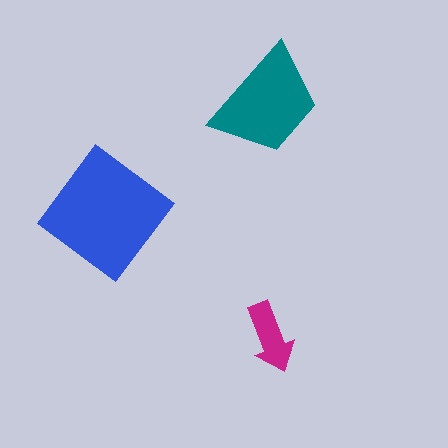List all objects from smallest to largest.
The magenta arrow, the teal trapezoid, the blue diamond.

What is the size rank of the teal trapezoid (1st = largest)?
2nd.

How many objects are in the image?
There are 3 objects in the image.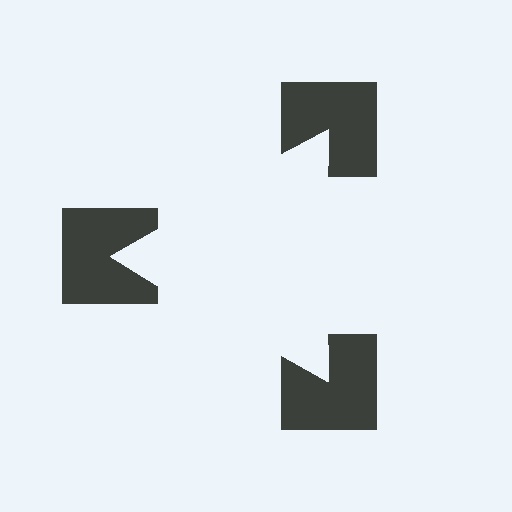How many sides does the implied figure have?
3 sides.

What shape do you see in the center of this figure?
An illusory triangle — its edges are inferred from the aligned wedge cuts in the notched squares, not physically drawn.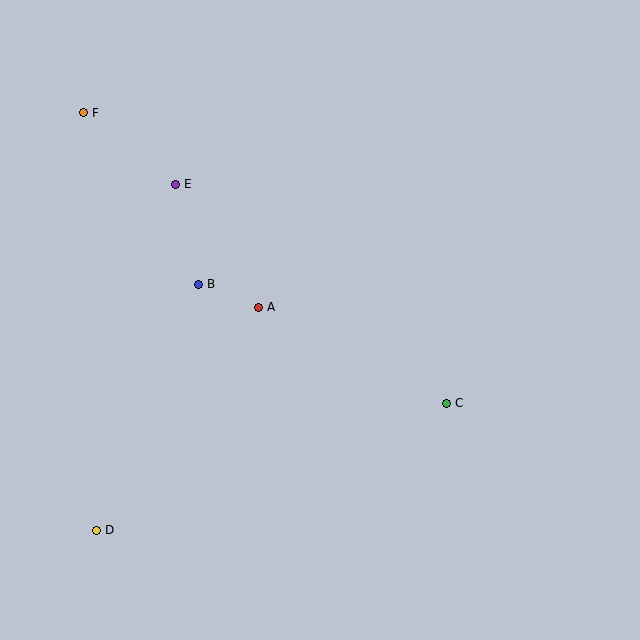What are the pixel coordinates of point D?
Point D is at (97, 530).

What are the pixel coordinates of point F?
Point F is at (84, 113).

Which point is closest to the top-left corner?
Point F is closest to the top-left corner.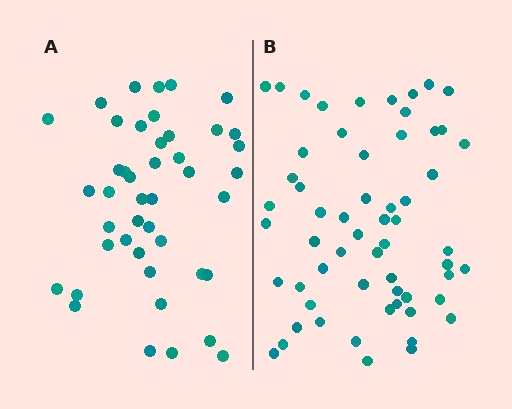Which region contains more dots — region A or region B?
Region B (the right region) has more dots.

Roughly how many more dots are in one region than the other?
Region B has approximately 15 more dots than region A.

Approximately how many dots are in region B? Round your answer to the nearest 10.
About 60 dots. (The exact count is 59, which rounds to 60.)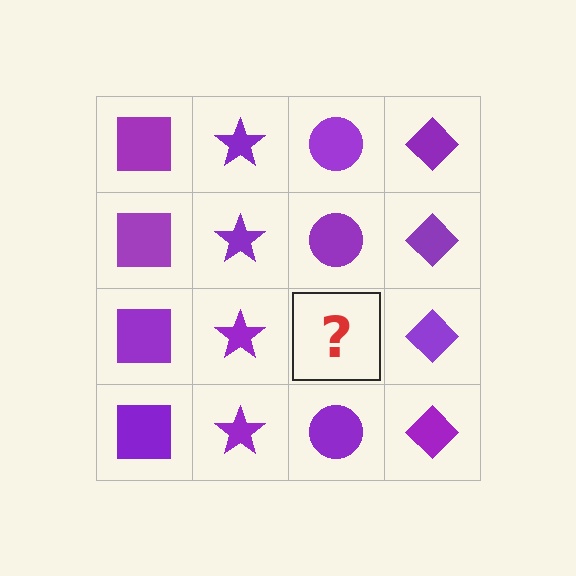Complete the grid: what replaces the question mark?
The question mark should be replaced with a purple circle.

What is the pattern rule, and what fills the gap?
The rule is that each column has a consistent shape. The gap should be filled with a purple circle.